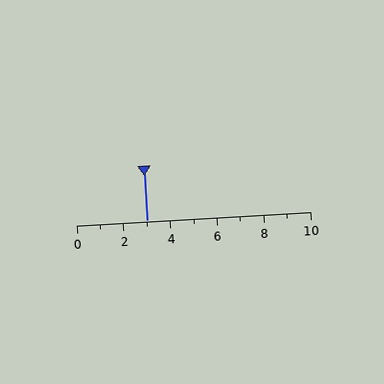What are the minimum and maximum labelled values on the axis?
The axis runs from 0 to 10.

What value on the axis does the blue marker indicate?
The marker indicates approximately 3.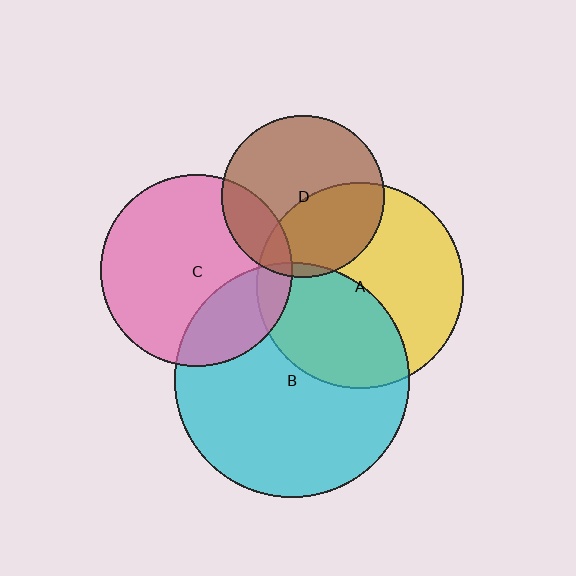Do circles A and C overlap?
Yes.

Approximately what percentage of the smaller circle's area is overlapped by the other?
Approximately 10%.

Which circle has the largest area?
Circle B (cyan).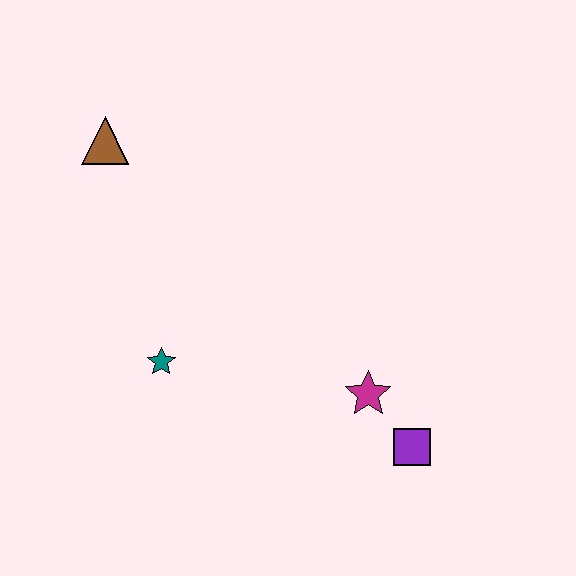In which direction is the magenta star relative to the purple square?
The magenta star is above the purple square.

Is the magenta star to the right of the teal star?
Yes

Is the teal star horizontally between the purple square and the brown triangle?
Yes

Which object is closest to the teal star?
The magenta star is closest to the teal star.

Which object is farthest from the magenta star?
The brown triangle is farthest from the magenta star.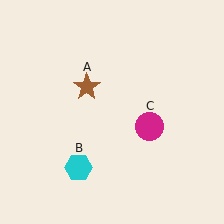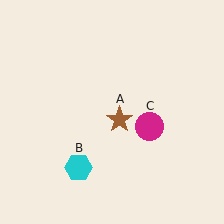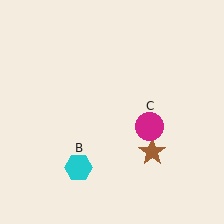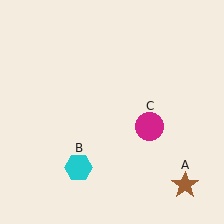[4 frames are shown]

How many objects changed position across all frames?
1 object changed position: brown star (object A).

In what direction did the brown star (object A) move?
The brown star (object A) moved down and to the right.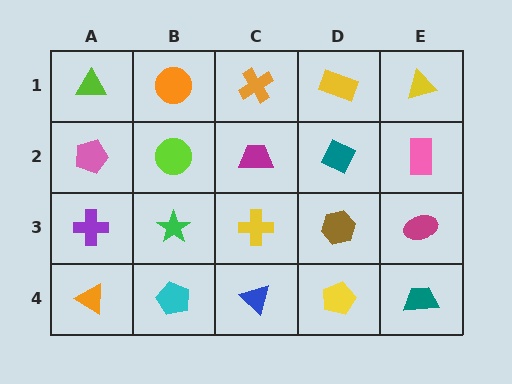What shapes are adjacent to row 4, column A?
A purple cross (row 3, column A), a cyan pentagon (row 4, column B).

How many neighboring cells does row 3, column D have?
4.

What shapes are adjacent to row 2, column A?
A lime triangle (row 1, column A), a purple cross (row 3, column A), a lime circle (row 2, column B).